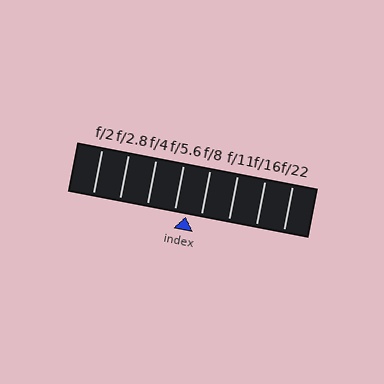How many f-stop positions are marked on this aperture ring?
There are 8 f-stop positions marked.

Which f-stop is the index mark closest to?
The index mark is closest to f/5.6.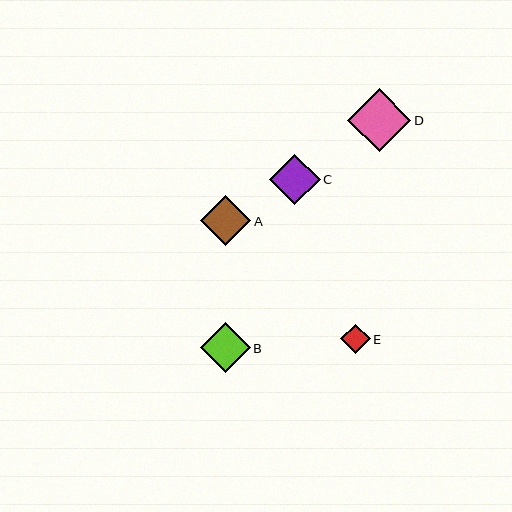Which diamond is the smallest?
Diamond E is the smallest with a size of approximately 30 pixels.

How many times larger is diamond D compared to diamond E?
Diamond D is approximately 2.1 times the size of diamond E.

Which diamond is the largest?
Diamond D is the largest with a size of approximately 63 pixels.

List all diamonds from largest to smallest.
From largest to smallest: D, C, A, B, E.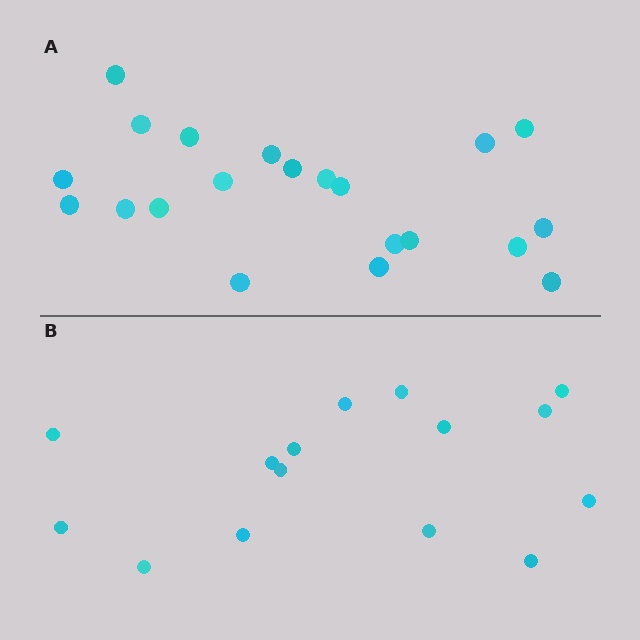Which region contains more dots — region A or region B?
Region A (the top region) has more dots.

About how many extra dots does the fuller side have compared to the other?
Region A has about 6 more dots than region B.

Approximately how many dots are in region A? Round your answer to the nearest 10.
About 20 dots. (The exact count is 21, which rounds to 20.)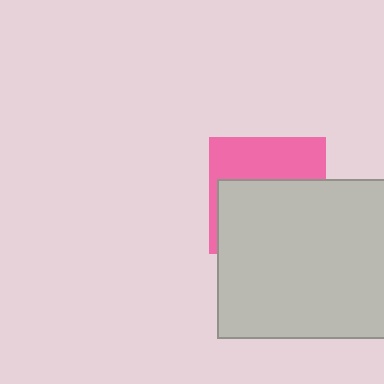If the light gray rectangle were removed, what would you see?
You would see the complete pink square.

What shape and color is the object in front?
The object in front is a light gray rectangle.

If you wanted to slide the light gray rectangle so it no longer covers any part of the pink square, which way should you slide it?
Slide it down — that is the most direct way to separate the two shapes.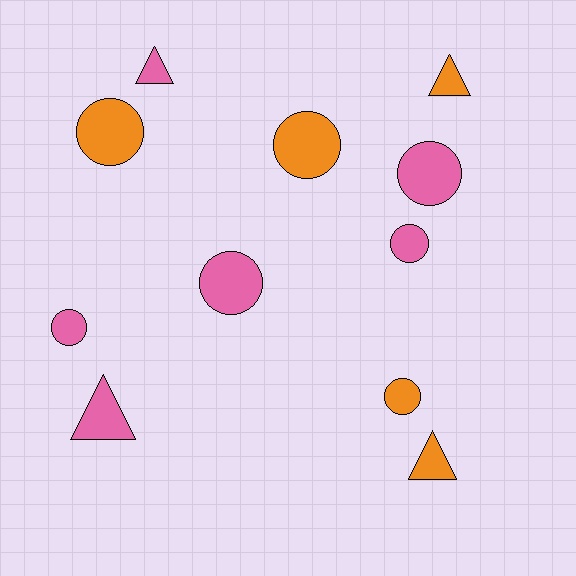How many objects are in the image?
There are 11 objects.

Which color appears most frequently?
Pink, with 6 objects.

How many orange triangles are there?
There are 2 orange triangles.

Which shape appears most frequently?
Circle, with 7 objects.